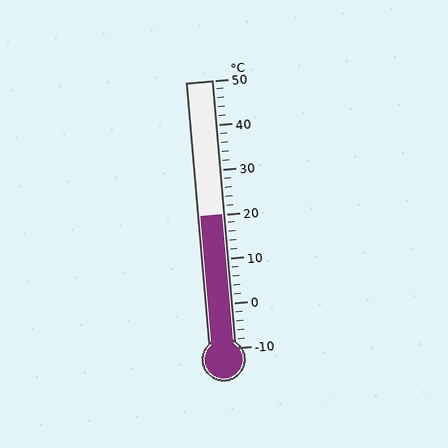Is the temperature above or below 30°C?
The temperature is below 30°C.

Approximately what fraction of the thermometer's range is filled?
The thermometer is filled to approximately 50% of its range.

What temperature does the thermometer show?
The thermometer shows approximately 20°C.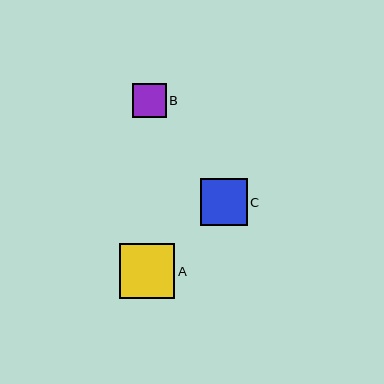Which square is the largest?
Square A is the largest with a size of approximately 55 pixels.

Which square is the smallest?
Square B is the smallest with a size of approximately 34 pixels.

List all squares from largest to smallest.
From largest to smallest: A, C, B.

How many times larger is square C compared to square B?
Square C is approximately 1.4 times the size of square B.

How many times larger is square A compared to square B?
Square A is approximately 1.6 times the size of square B.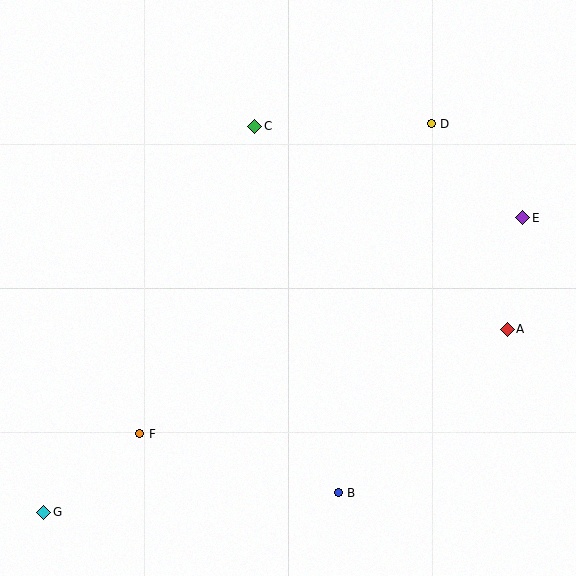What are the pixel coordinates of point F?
Point F is at (140, 434).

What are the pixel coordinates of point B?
Point B is at (338, 493).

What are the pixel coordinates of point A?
Point A is at (507, 329).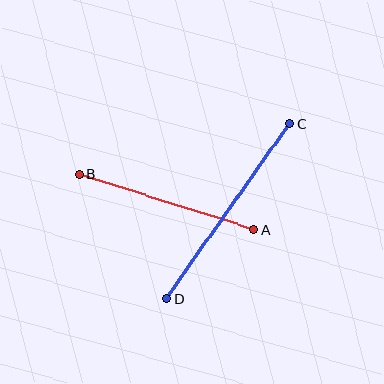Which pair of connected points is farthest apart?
Points C and D are farthest apart.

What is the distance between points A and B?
The distance is approximately 182 pixels.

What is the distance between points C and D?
The distance is approximately 214 pixels.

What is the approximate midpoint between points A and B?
The midpoint is at approximately (166, 202) pixels.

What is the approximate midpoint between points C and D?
The midpoint is at approximately (228, 211) pixels.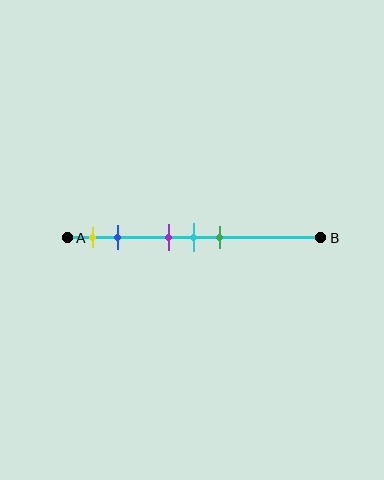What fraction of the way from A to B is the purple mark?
The purple mark is approximately 40% (0.4) of the way from A to B.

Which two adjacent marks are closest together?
The purple and cyan marks are the closest adjacent pair.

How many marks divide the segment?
There are 5 marks dividing the segment.